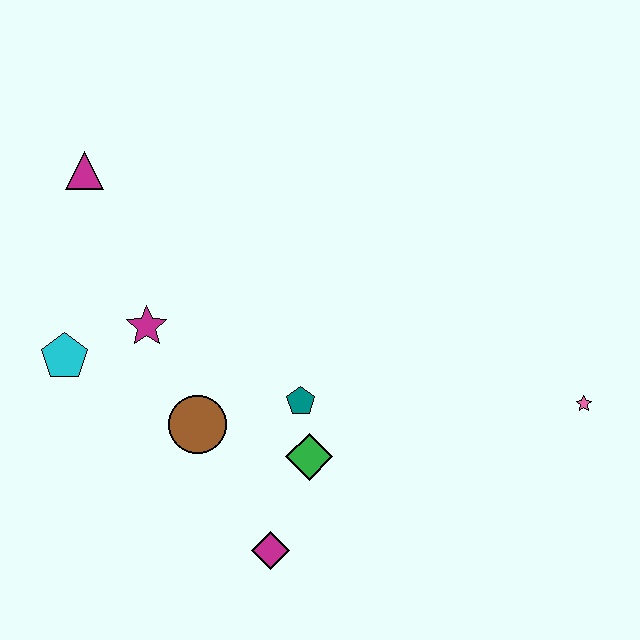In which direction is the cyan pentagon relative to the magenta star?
The cyan pentagon is to the left of the magenta star.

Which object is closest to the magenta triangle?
The magenta star is closest to the magenta triangle.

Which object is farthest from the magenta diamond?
The magenta triangle is farthest from the magenta diamond.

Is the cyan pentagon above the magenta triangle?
No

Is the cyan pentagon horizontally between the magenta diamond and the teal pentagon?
No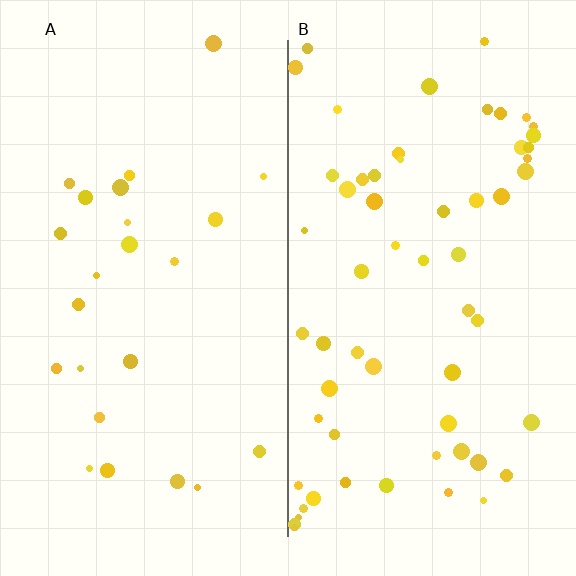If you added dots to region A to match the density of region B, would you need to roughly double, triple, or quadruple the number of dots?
Approximately double.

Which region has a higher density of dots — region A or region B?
B (the right).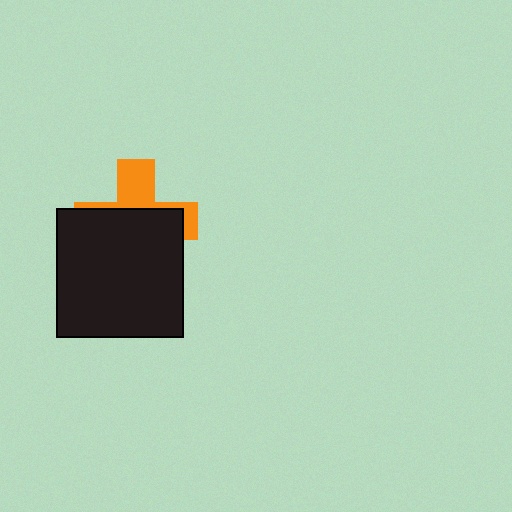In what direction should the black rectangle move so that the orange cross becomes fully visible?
The black rectangle should move down. That is the shortest direction to clear the overlap and leave the orange cross fully visible.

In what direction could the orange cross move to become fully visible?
The orange cross could move up. That would shift it out from behind the black rectangle entirely.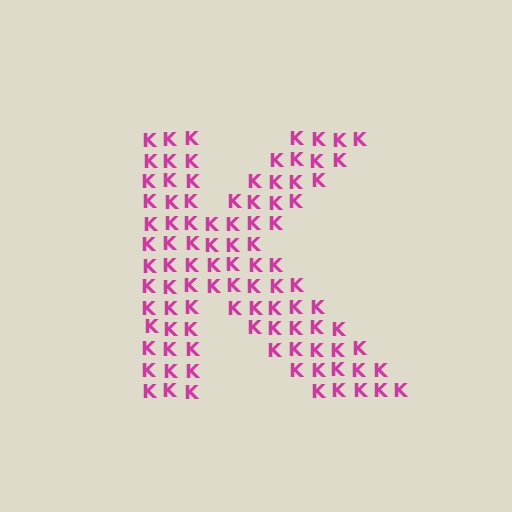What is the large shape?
The large shape is the letter K.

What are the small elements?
The small elements are letter K's.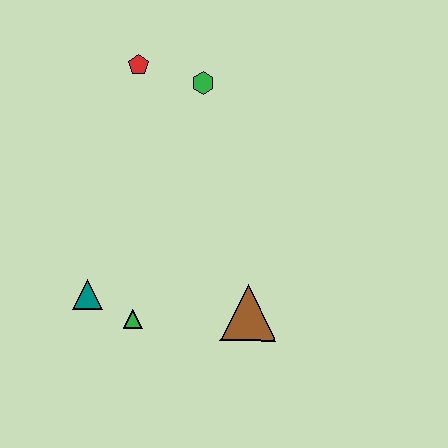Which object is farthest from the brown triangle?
The red pentagon is farthest from the brown triangle.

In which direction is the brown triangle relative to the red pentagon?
The brown triangle is below the red pentagon.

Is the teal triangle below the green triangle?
No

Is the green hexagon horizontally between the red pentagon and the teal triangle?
No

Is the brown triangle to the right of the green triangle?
Yes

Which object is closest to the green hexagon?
The red pentagon is closest to the green hexagon.